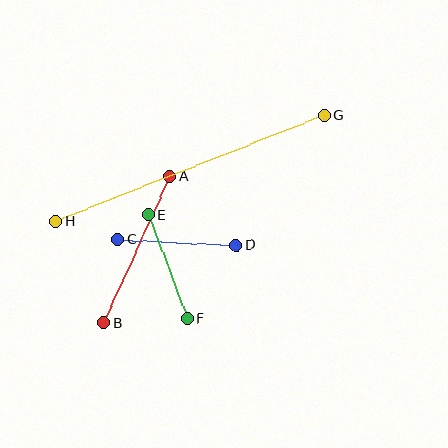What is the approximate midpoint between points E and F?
The midpoint is at approximately (167, 267) pixels.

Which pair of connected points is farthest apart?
Points G and H are farthest apart.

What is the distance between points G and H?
The distance is approximately 289 pixels.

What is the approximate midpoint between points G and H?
The midpoint is at approximately (190, 168) pixels.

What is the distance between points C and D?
The distance is approximately 118 pixels.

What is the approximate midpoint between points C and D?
The midpoint is at approximately (177, 242) pixels.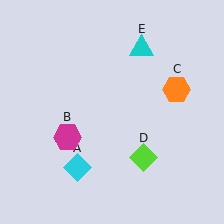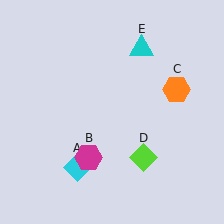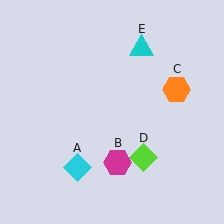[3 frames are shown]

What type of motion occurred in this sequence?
The magenta hexagon (object B) rotated counterclockwise around the center of the scene.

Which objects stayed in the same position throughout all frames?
Cyan diamond (object A) and orange hexagon (object C) and lime diamond (object D) and cyan triangle (object E) remained stationary.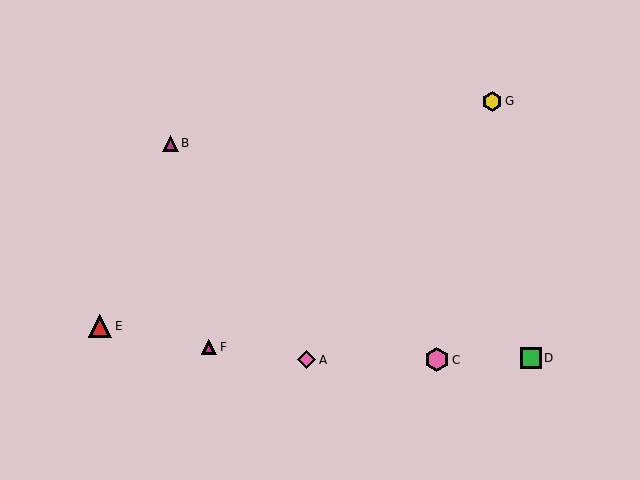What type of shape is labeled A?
Shape A is a pink diamond.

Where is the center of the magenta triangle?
The center of the magenta triangle is at (170, 143).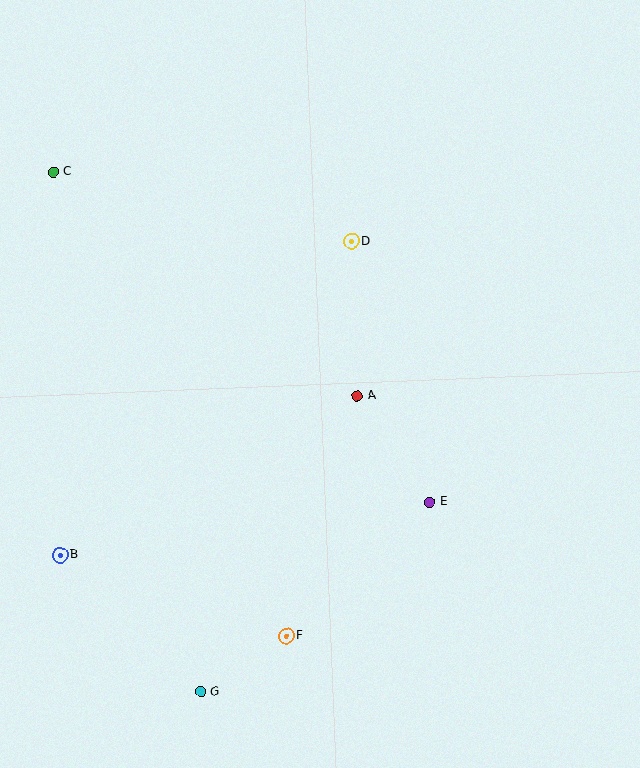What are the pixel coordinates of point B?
Point B is at (60, 555).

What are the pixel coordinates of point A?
Point A is at (357, 396).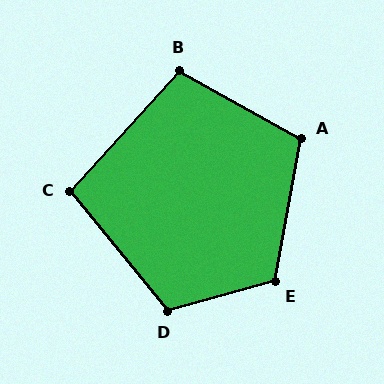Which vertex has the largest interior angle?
E, at approximately 116 degrees.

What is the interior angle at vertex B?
Approximately 103 degrees (obtuse).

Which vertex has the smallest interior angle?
C, at approximately 99 degrees.